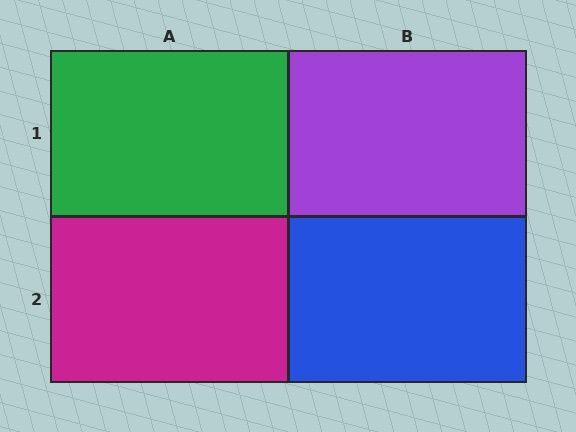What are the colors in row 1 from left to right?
Green, purple.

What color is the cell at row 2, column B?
Blue.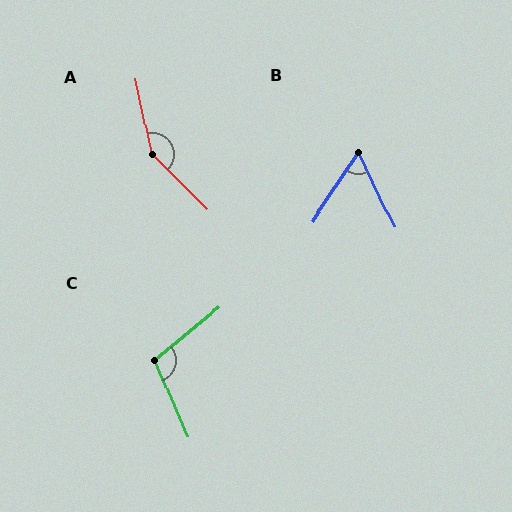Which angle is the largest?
A, at approximately 147 degrees.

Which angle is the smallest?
B, at approximately 59 degrees.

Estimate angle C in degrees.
Approximately 107 degrees.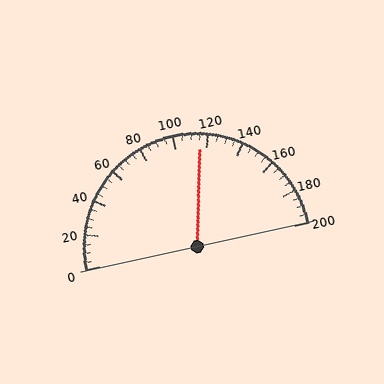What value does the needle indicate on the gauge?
The needle indicates approximately 115.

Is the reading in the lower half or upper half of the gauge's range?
The reading is in the upper half of the range (0 to 200).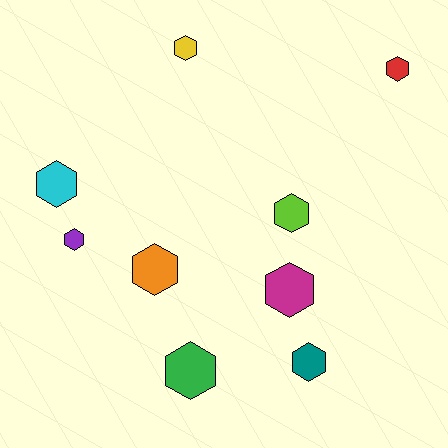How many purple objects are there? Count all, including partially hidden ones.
There is 1 purple object.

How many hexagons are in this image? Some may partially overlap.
There are 9 hexagons.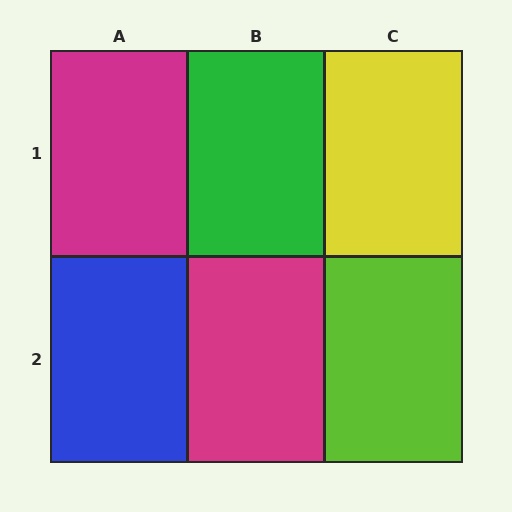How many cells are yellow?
1 cell is yellow.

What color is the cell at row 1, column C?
Yellow.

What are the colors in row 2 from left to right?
Blue, magenta, lime.